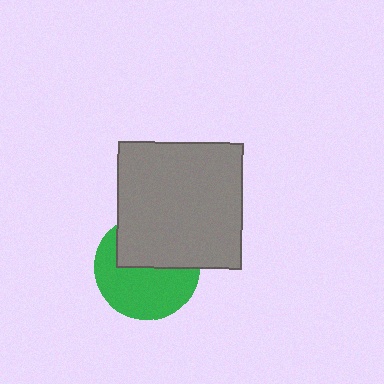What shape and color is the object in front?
The object in front is a gray square.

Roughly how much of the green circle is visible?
About half of it is visible (roughly 56%).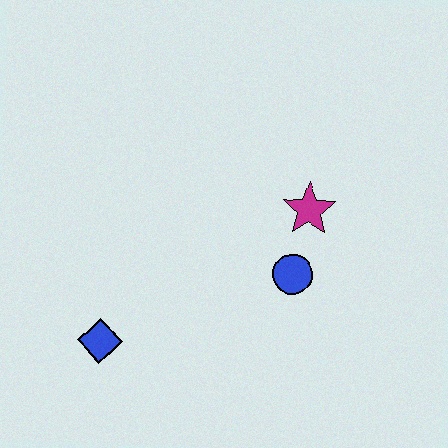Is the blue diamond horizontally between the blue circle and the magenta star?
No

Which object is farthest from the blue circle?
The blue diamond is farthest from the blue circle.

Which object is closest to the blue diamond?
The blue circle is closest to the blue diamond.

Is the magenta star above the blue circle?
Yes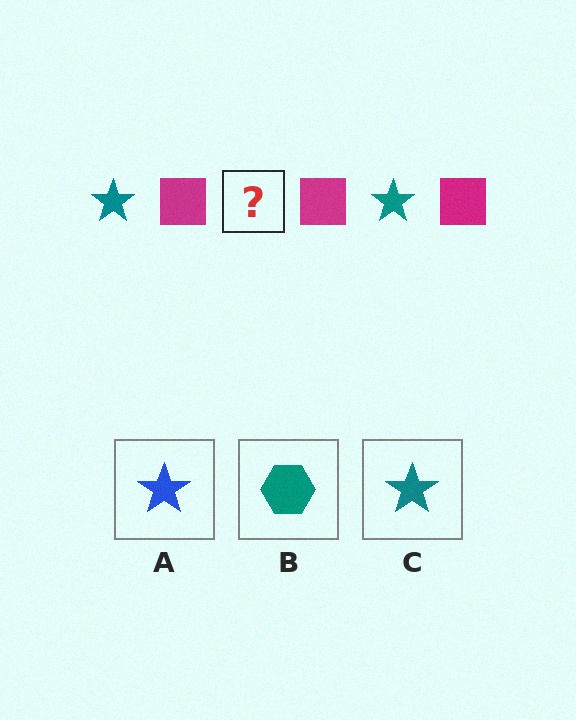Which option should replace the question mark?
Option C.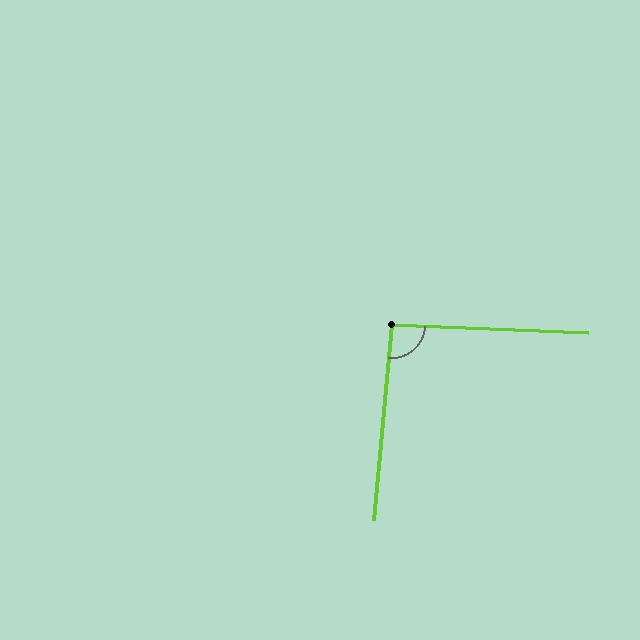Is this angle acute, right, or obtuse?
It is approximately a right angle.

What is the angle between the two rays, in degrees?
Approximately 93 degrees.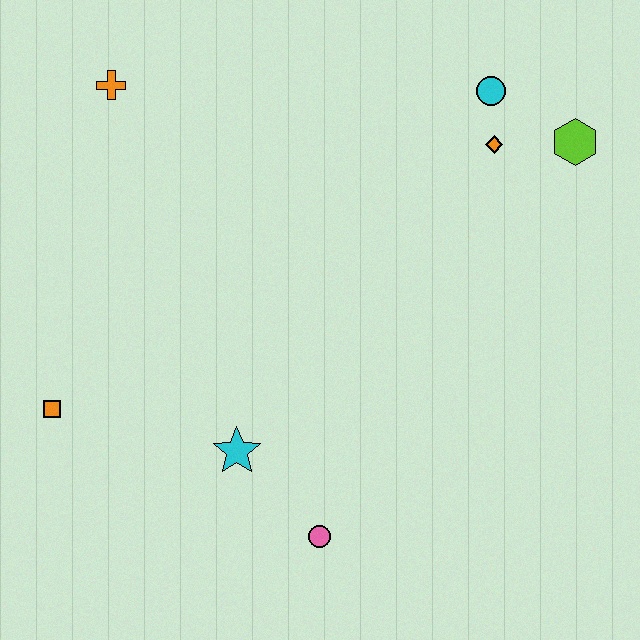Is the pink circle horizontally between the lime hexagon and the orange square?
Yes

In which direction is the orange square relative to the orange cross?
The orange square is below the orange cross.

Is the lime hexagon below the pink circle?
No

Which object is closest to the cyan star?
The pink circle is closest to the cyan star.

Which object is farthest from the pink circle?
The orange cross is farthest from the pink circle.